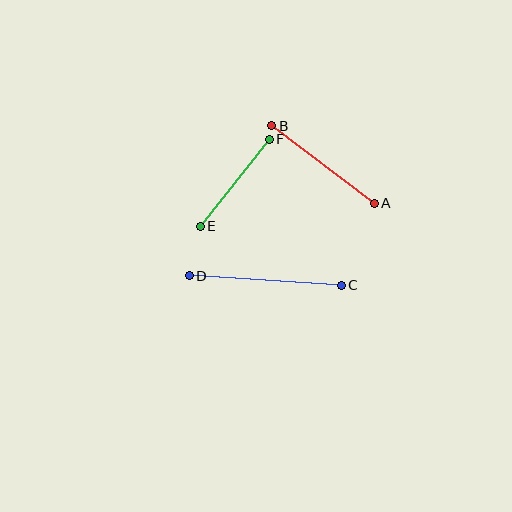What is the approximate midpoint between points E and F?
The midpoint is at approximately (235, 183) pixels.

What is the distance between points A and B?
The distance is approximately 128 pixels.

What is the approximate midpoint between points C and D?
The midpoint is at approximately (265, 280) pixels.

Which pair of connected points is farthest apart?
Points C and D are farthest apart.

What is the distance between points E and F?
The distance is approximately 111 pixels.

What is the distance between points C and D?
The distance is approximately 153 pixels.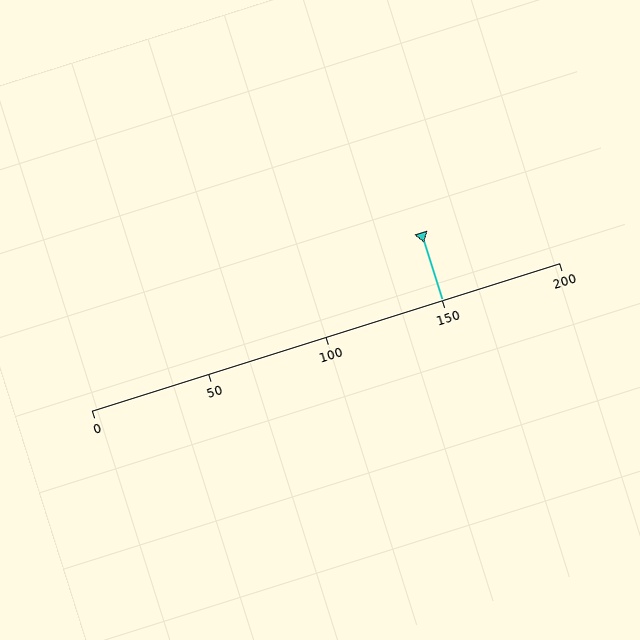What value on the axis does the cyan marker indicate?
The marker indicates approximately 150.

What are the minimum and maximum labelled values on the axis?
The axis runs from 0 to 200.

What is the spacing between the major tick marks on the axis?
The major ticks are spaced 50 apart.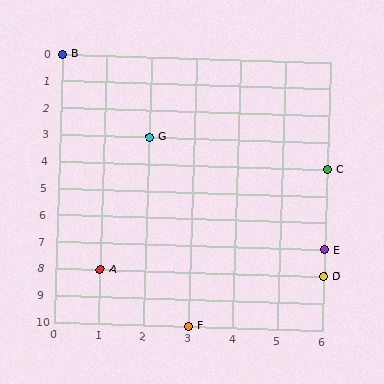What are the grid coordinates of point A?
Point A is at grid coordinates (1, 8).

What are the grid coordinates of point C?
Point C is at grid coordinates (6, 4).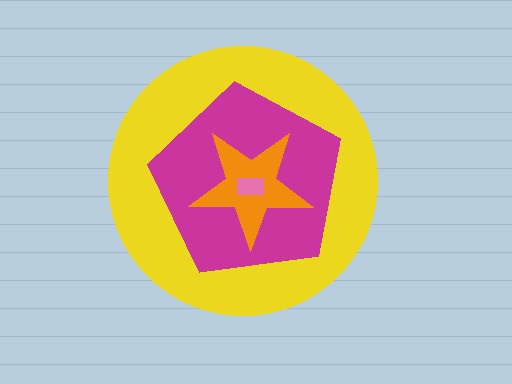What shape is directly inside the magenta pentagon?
The orange star.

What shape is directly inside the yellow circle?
The magenta pentagon.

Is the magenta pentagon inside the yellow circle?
Yes.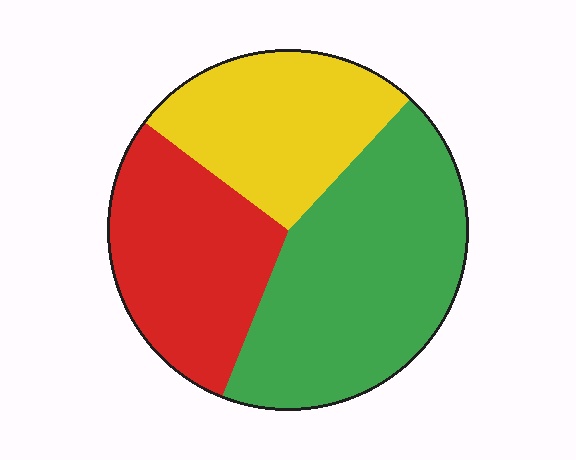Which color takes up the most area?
Green, at roughly 45%.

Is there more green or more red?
Green.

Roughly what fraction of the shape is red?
Red covers around 30% of the shape.